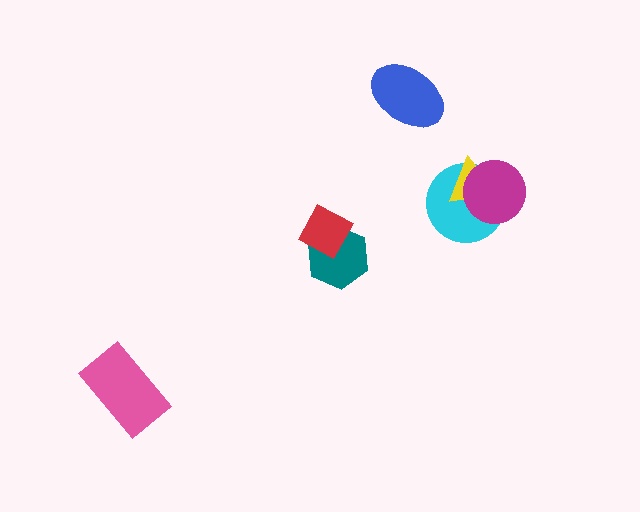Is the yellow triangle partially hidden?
Yes, it is partially covered by another shape.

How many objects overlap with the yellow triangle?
2 objects overlap with the yellow triangle.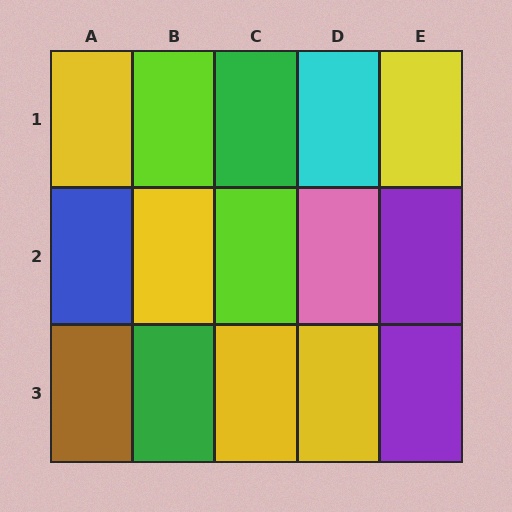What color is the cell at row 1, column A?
Yellow.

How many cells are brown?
1 cell is brown.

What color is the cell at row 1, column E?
Yellow.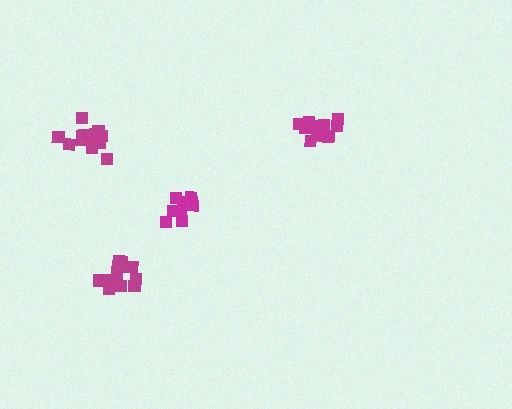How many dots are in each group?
Group 1: 15 dots, Group 2: 12 dots, Group 3: 15 dots, Group 4: 9 dots (51 total).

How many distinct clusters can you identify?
There are 4 distinct clusters.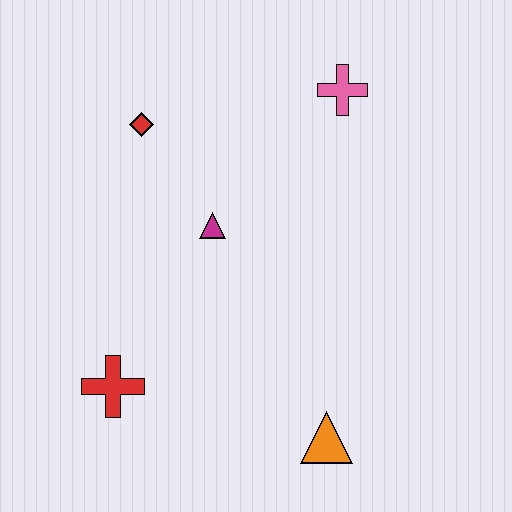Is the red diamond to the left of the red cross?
No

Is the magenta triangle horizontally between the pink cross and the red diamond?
Yes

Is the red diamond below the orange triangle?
No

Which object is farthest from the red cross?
The pink cross is farthest from the red cross.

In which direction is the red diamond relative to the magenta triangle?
The red diamond is above the magenta triangle.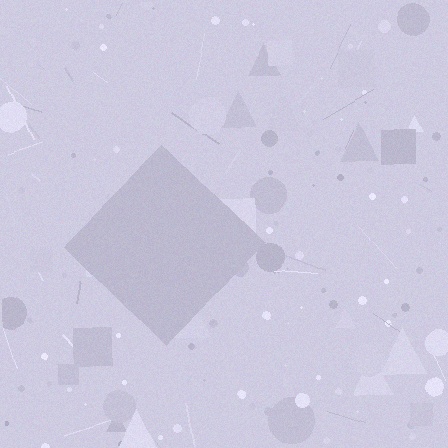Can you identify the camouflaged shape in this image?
The camouflaged shape is a diamond.